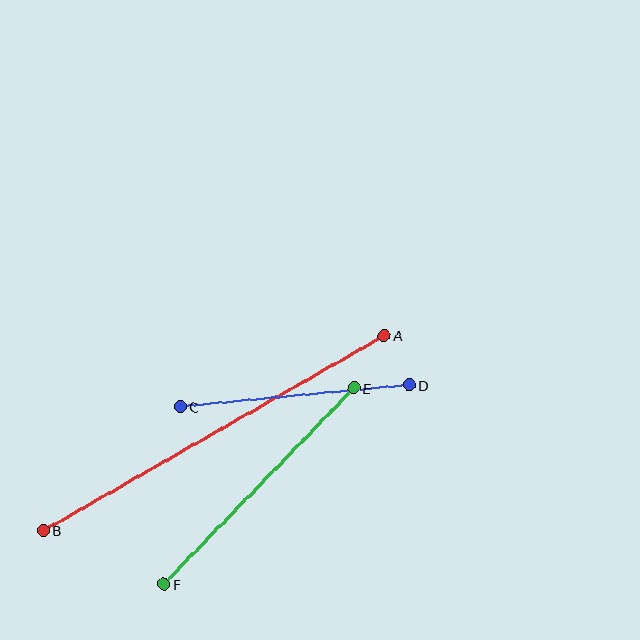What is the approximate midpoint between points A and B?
The midpoint is at approximately (214, 433) pixels.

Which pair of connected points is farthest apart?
Points A and B are farthest apart.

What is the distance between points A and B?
The distance is approximately 393 pixels.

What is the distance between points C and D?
The distance is approximately 230 pixels.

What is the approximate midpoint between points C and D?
The midpoint is at approximately (294, 396) pixels.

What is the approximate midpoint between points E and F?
The midpoint is at approximately (259, 486) pixels.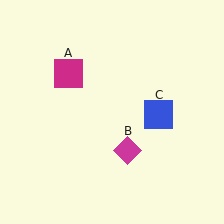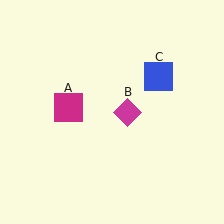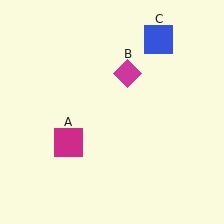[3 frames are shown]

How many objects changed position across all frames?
3 objects changed position: magenta square (object A), magenta diamond (object B), blue square (object C).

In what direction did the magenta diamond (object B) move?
The magenta diamond (object B) moved up.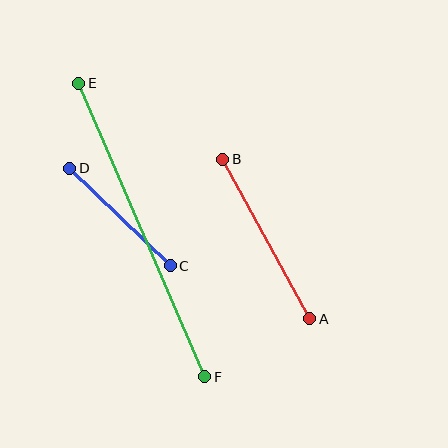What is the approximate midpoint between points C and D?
The midpoint is at approximately (120, 217) pixels.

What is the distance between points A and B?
The distance is approximately 182 pixels.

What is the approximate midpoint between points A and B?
The midpoint is at approximately (266, 239) pixels.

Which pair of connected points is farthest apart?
Points E and F are farthest apart.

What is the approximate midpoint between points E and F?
The midpoint is at approximately (142, 230) pixels.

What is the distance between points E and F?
The distance is approximately 319 pixels.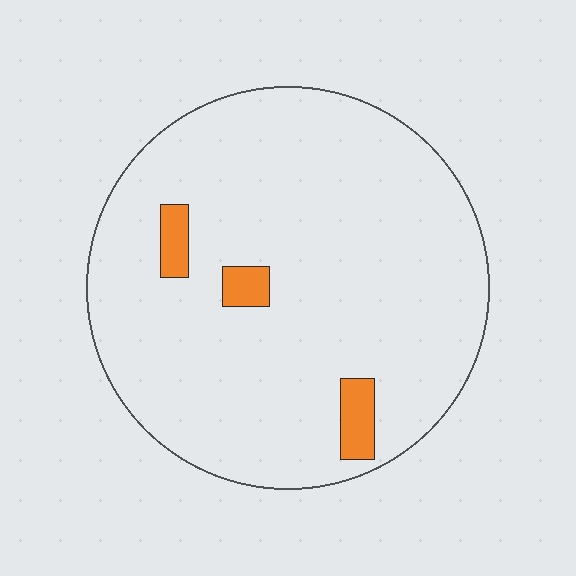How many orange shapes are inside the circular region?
3.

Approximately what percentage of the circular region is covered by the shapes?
Approximately 5%.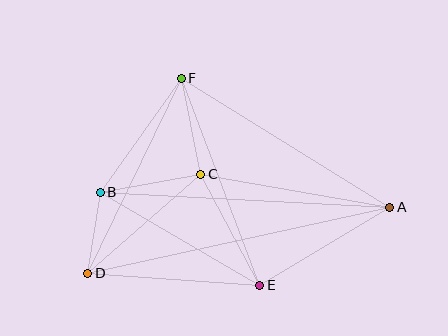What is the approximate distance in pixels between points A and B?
The distance between A and B is approximately 290 pixels.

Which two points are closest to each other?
Points B and D are closest to each other.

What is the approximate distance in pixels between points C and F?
The distance between C and F is approximately 98 pixels.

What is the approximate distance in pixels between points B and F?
The distance between B and F is approximately 140 pixels.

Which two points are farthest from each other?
Points A and D are farthest from each other.